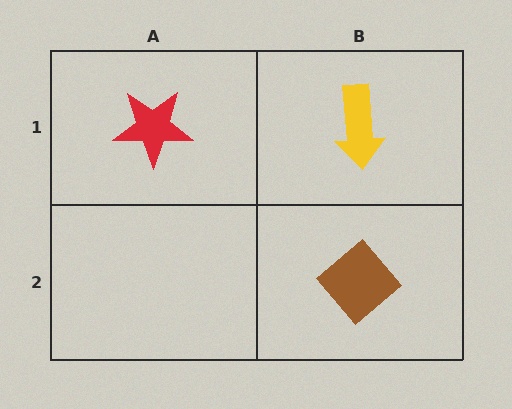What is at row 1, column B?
A yellow arrow.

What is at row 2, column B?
A brown diamond.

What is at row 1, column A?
A red star.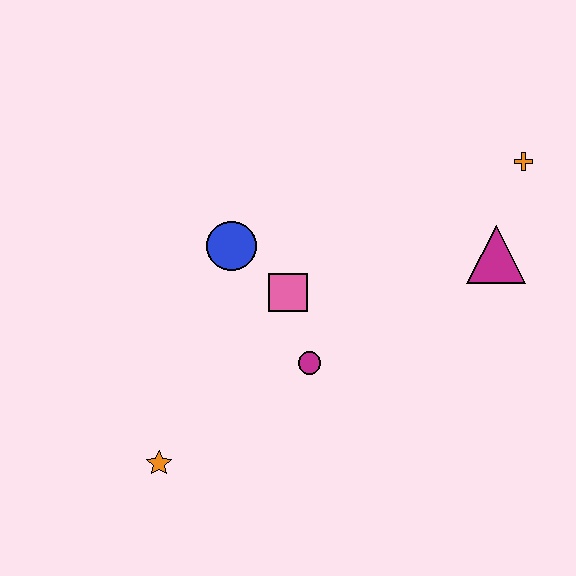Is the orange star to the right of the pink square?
No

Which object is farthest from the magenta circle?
The orange cross is farthest from the magenta circle.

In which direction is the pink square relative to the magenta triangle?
The pink square is to the left of the magenta triangle.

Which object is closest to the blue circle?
The pink square is closest to the blue circle.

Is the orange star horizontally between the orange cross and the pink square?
No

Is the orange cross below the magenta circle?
No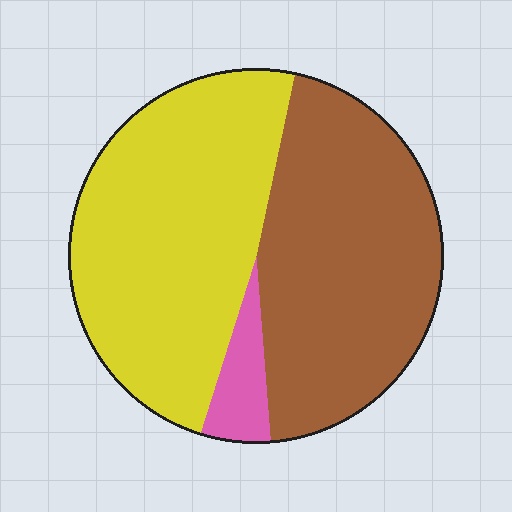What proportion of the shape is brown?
Brown takes up between a third and a half of the shape.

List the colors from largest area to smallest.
From largest to smallest: yellow, brown, pink.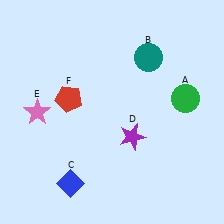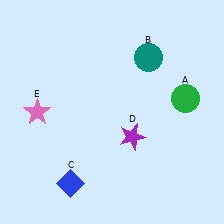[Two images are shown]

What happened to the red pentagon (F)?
The red pentagon (F) was removed in Image 2. It was in the top-left area of Image 1.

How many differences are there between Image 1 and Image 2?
There is 1 difference between the two images.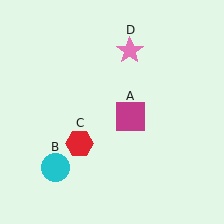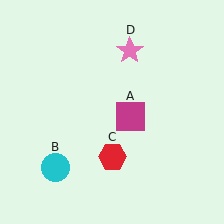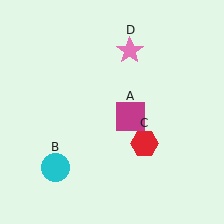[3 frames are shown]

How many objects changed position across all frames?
1 object changed position: red hexagon (object C).